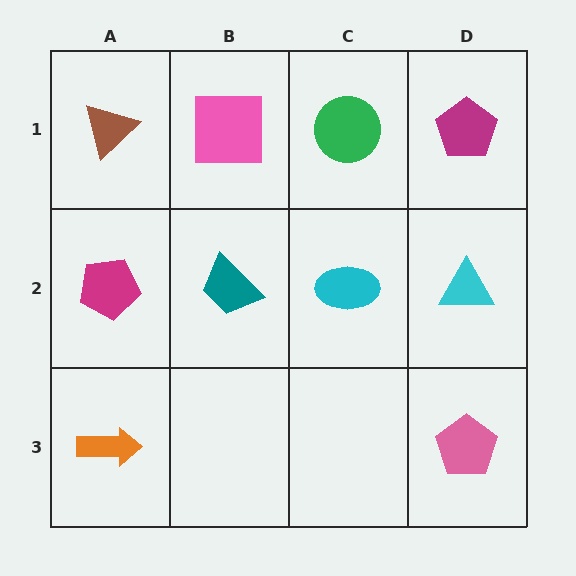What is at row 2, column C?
A cyan ellipse.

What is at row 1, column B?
A pink square.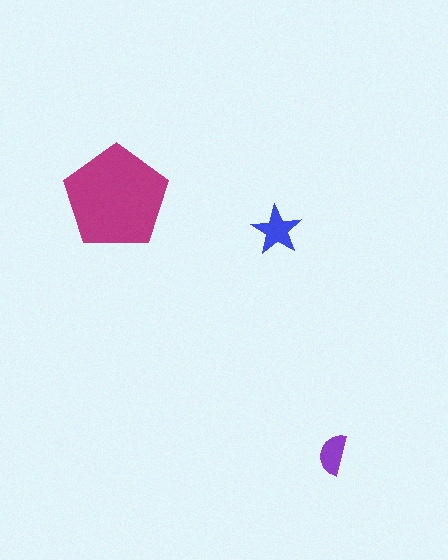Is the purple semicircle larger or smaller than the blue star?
Smaller.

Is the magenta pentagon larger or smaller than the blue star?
Larger.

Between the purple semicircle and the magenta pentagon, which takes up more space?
The magenta pentagon.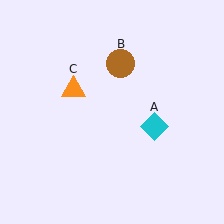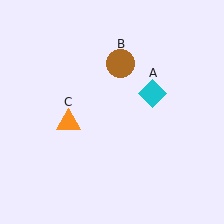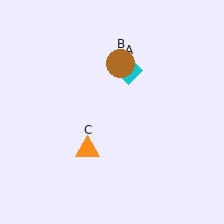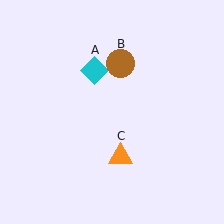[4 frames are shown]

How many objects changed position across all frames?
2 objects changed position: cyan diamond (object A), orange triangle (object C).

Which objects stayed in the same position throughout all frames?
Brown circle (object B) remained stationary.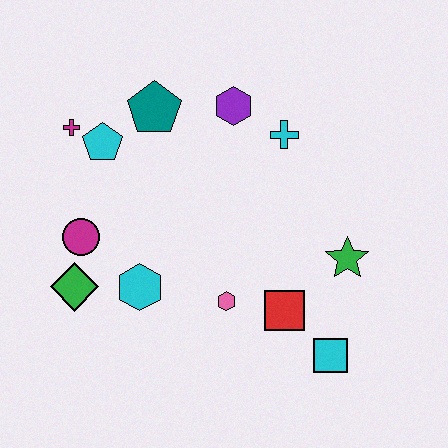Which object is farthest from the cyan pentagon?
The cyan square is farthest from the cyan pentagon.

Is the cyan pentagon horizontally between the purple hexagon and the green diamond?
Yes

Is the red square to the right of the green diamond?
Yes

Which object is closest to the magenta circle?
The green diamond is closest to the magenta circle.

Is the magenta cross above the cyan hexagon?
Yes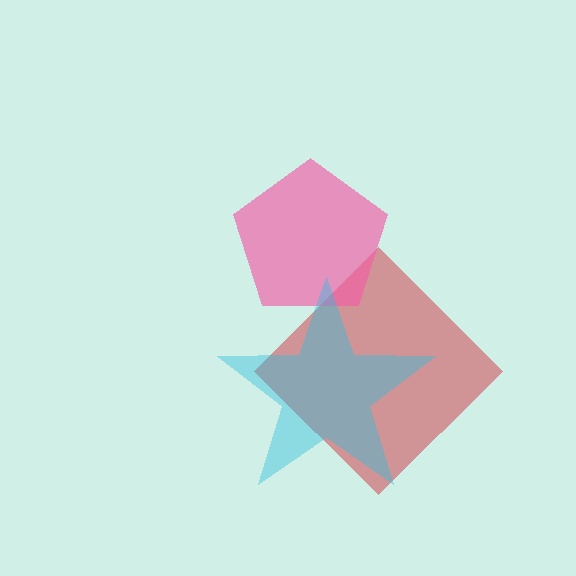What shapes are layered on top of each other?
The layered shapes are: a red diamond, a pink pentagon, a cyan star.